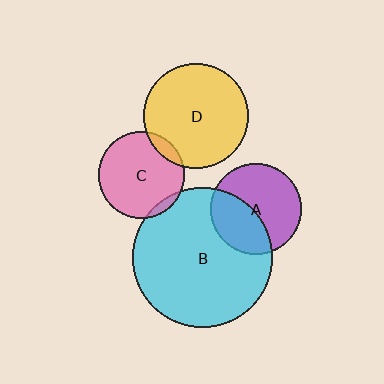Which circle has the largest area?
Circle B (cyan).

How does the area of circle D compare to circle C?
Approximately 1.5 times.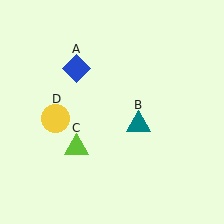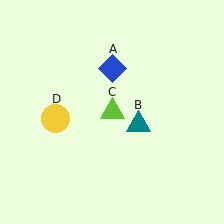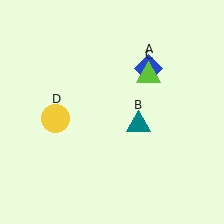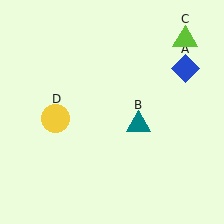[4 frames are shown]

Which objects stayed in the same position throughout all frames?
Teal triangle (object B) and yellow circle (object D) remained stationary.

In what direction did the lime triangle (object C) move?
The lime triangle (object C) moved up and to the right.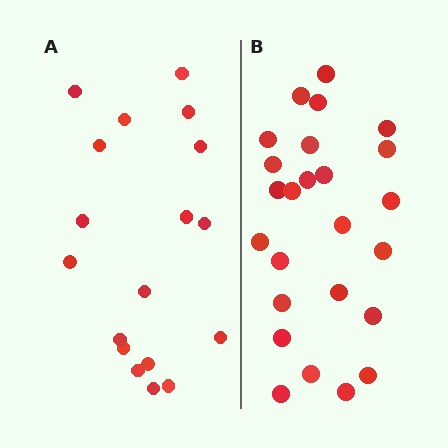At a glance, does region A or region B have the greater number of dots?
Region B (the right region) has more dots.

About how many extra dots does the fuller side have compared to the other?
Region B has roughly 8 or so more dots than region A.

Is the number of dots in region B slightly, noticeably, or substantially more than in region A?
Region B has noticeably more, but not dramatically so. The ratio is roughly 1.4 to 1.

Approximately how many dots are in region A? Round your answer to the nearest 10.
About 20 dots. (The exact count is 18, which rounds to 20.)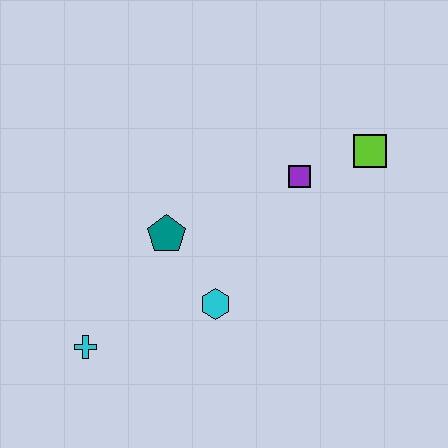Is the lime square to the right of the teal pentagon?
Yes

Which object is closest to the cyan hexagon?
The teal pentagon is closest to the cyan hexagon.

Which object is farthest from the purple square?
The cyan cross is farthest from the purple square.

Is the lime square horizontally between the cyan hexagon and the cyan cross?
No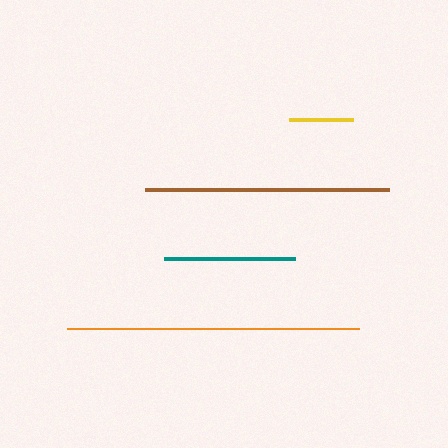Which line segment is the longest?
The orange line is the longest at approximately 292 pixels.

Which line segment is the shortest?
The yellow line is the shortest at approximately 63 pixels.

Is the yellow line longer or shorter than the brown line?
The brown line is longer than the yellow line.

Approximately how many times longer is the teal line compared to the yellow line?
The teal line is approximately 2.1 times the length of the yellow line.